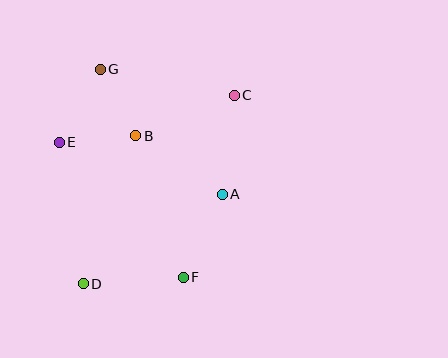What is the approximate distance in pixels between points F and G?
The distance between F and G is approximately 224 pixels.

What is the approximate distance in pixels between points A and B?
The distance between A and B is approximately 104 pixels.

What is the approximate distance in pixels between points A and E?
The distance between A and E is approximately 171 pixels.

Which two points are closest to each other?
Points B and G are closest to each other.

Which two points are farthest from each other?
Points C and D are farthest from each other.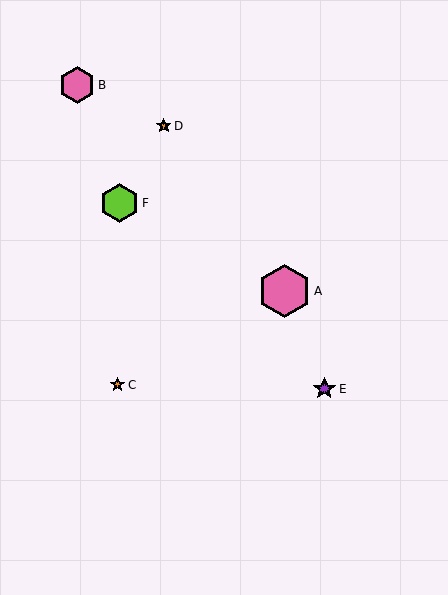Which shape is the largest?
The pink hexagon (labeled A) is the largest.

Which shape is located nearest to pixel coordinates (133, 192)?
The lime hexagon (labeled F) at (120, 203) is nearest to that location.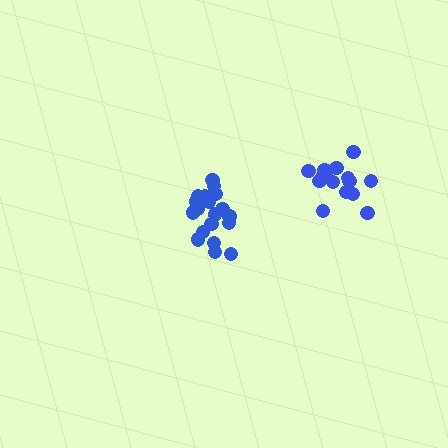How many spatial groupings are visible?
There are 2 spatial groupings.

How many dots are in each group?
Group 1: 15 dots, Group 2: 19 dots (34 total).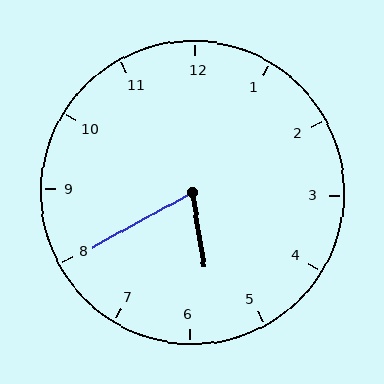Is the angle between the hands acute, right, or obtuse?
It is acute.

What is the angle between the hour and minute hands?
Approximately 70 degrees.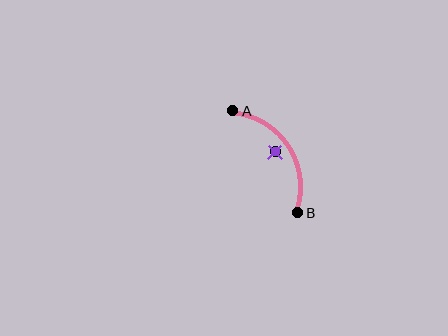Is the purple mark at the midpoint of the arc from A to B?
No — the purple mark does not lie on the arc at all. It sits slightly inside the curve.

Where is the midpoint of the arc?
The arc midpoint is the point on the curve farthest from the straight line joining A and B. It sits to the right of that line.